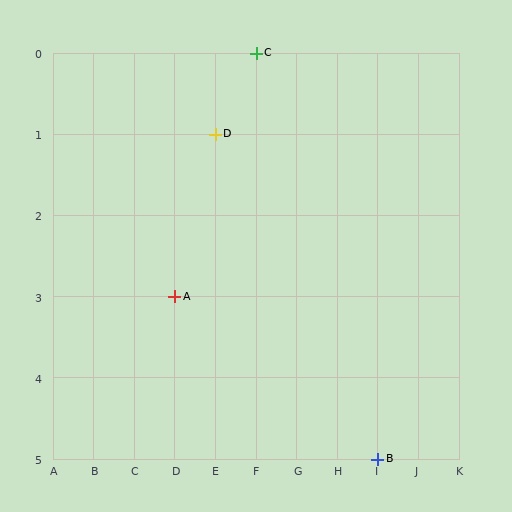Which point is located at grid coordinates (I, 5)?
Point B is at (I, 5).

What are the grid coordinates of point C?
Point C is at grid coordinates (F, 0).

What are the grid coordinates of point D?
Point D is at grid coordinates (E, 1).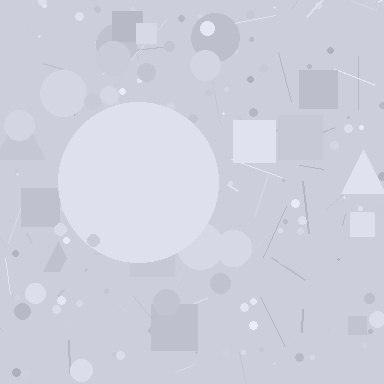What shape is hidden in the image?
A circle is hidden in the image.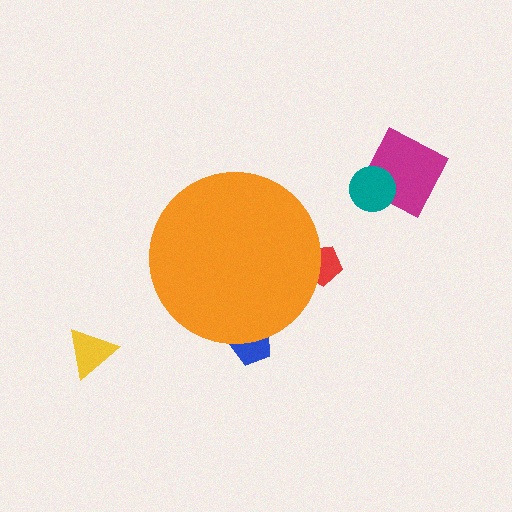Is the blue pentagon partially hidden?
Yes, the blue pentagon is partially hidden behind the orange circle.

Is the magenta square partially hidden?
No, the magenta square is fully visible.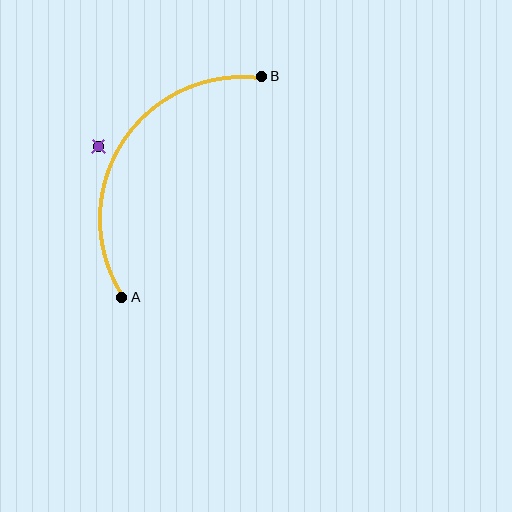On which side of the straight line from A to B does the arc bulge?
The arc bulges to the left of the straight line connecting A and B.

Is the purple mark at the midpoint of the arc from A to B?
No — the purple mark does not lie on the arc at all. It sits slightly outside the curve.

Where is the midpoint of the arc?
The arc midpoint is the point on the curve farthest from the straight line joining A and B. It sits to the left of that line.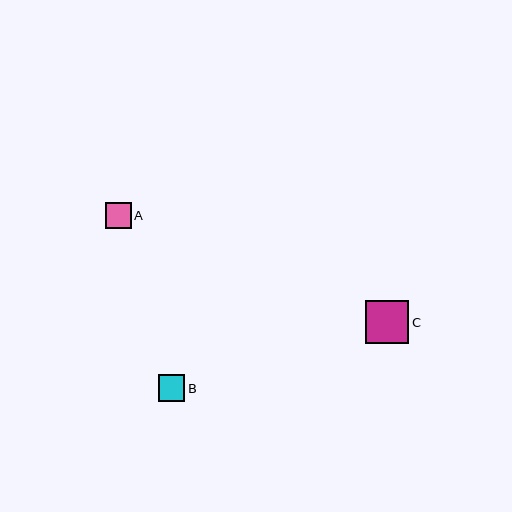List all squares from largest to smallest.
From largest to smallest: C, B, A.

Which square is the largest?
Square C is the largest with a size of approximately 44 pixels.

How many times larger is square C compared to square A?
Square C is approximately 1.7 times the size of square A.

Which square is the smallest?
Square A is the smallest with a size of approximately 26 pixels.